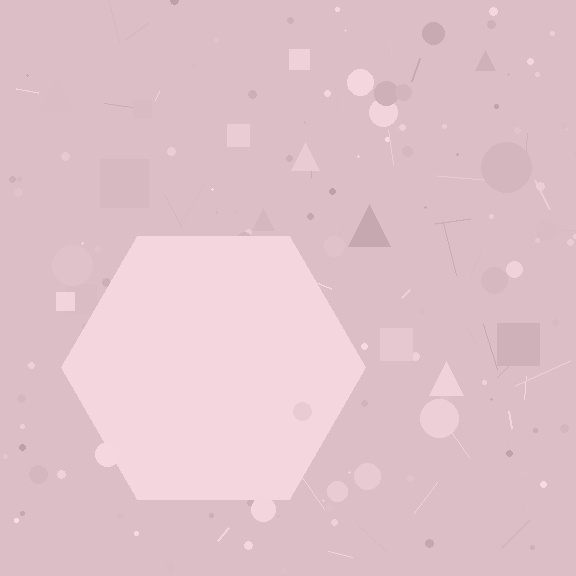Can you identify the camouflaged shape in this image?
The camouflaged shape is a hexagon.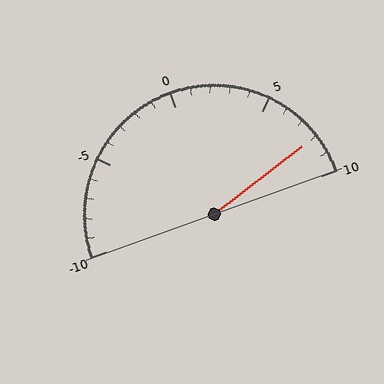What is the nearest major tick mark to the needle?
The nearest major tick mark is 10.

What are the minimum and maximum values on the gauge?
The gauge ranges from -10 to 10.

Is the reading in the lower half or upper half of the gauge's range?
The reading is in the upper half of the range (-10 to 10).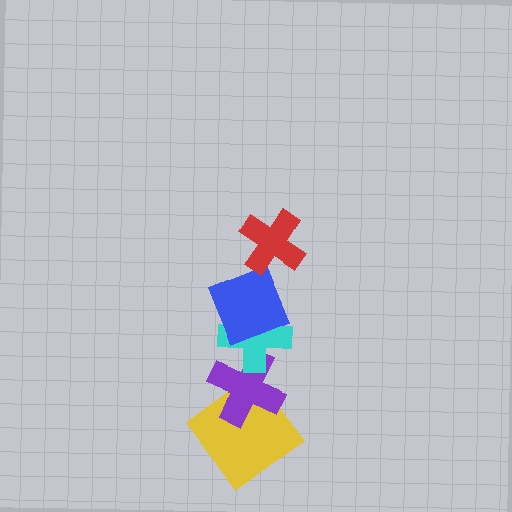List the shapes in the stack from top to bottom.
From top to bottom: the red cross, the blue square, the cyan cross, the purple cross, the yellow diamond.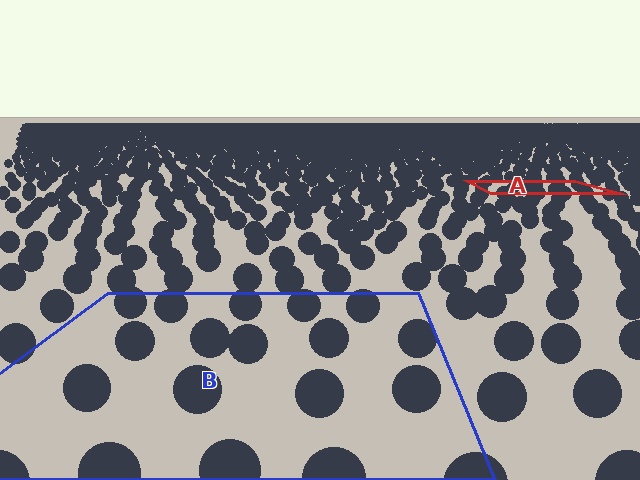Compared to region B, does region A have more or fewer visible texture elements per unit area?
Region A has more texture elements per unit area — they are packed more densely because it is farther away.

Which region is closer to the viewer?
Region B is closer. The texture elements there are larger and more spread out.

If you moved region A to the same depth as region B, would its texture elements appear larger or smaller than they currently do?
They would appear larger. At a closer depth, the same texture elements are projected at a bigger on-screen size.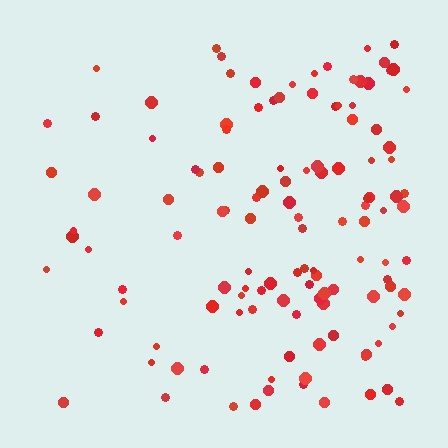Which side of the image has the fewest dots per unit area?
The left.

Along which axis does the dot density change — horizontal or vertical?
Horizontal.